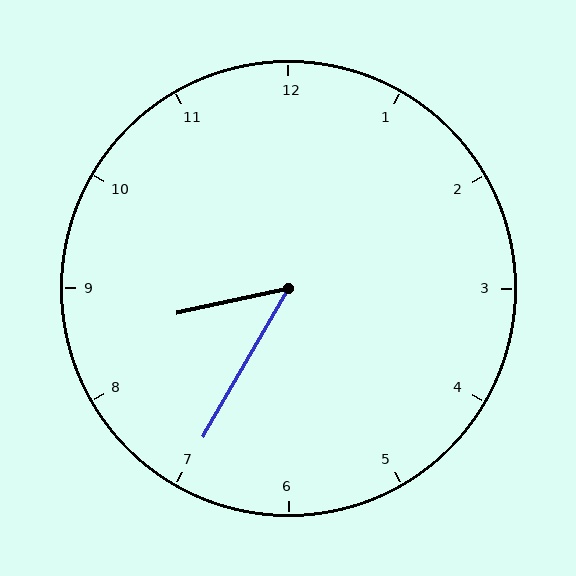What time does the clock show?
8:35.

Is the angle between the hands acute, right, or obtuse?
It is acute.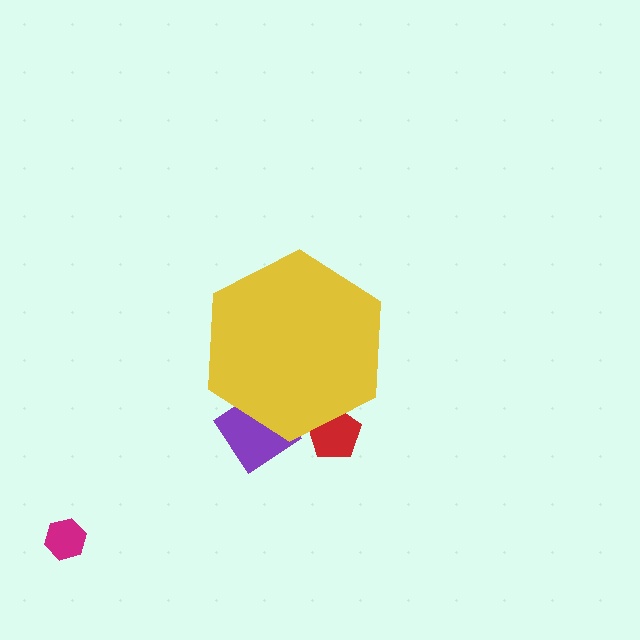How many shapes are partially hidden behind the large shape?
2 shapes are partially hidden.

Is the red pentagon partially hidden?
Yes, the red pentagon is partially hidden behind the yellow hexagon.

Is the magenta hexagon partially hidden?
No, the magenta hexagon is fully visible.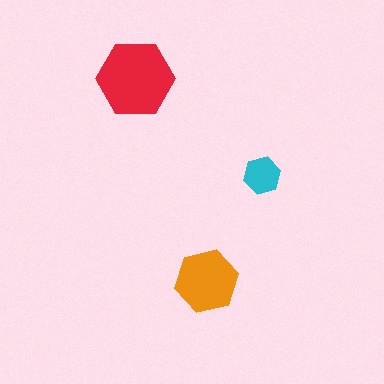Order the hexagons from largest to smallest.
the red one, the orange one, the cyan one.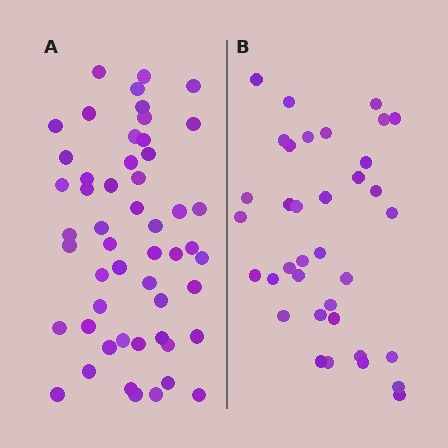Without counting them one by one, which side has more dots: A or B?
Region A (the left region) has more dots.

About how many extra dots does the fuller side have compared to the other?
Region A has approximately 15 more dots than region B.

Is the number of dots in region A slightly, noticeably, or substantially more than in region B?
Region A has noticeably more, but not dramatically so. The ratio is roughly 1.4 to 1.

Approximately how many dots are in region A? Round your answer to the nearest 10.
About 50 dots. (The exact count is 52, which rounds to 50.)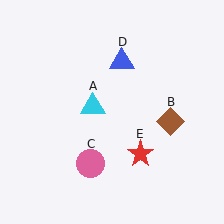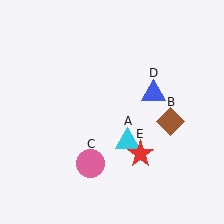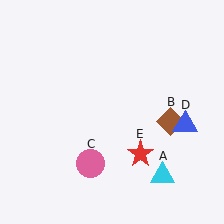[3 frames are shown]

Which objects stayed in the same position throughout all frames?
Brown diamond (object B) and pink circle (object C) and red star (object E) remained stationary.